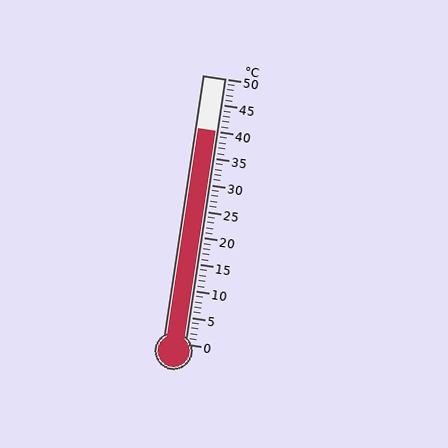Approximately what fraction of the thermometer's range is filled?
The thermometer is filled to approximately 80% of its range.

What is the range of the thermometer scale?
The thermometer scale ranges from 0°C to 50°C.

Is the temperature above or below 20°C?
The temperature is above 20°C.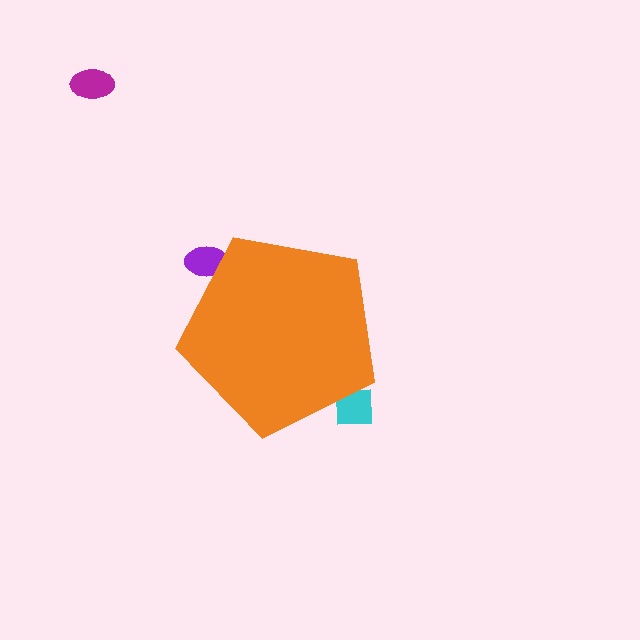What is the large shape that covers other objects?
An orange pentagon.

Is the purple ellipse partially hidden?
Yes, the purple ellipse is partially hidden behind the orange pentagon.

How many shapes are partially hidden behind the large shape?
2 shapes are partially hidden.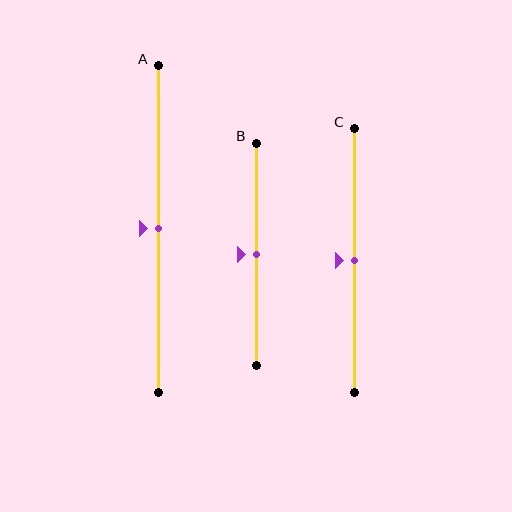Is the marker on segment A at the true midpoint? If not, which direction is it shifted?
Yes, the marker on segment A is at the true midpoint.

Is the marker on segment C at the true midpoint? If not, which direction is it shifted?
Yes, the marker on segment C is at the true midpoint.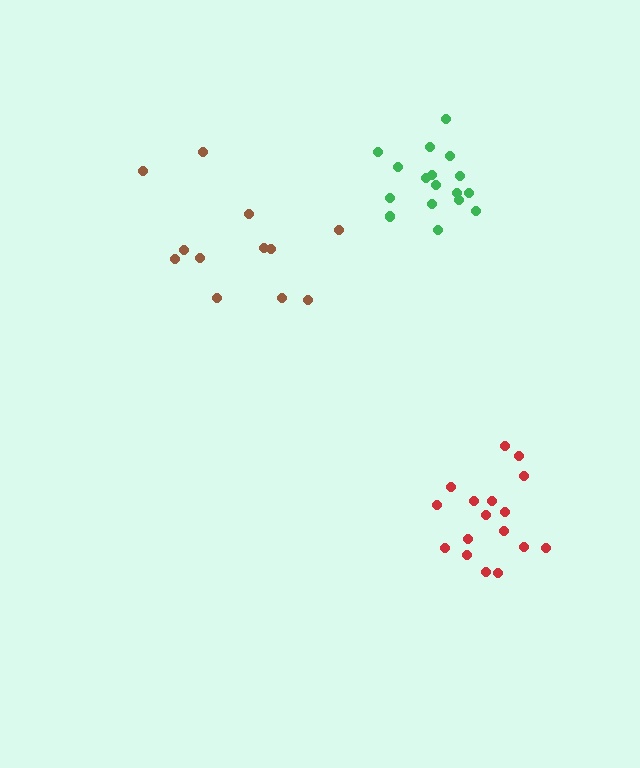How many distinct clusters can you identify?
There are 3 distinct clusters.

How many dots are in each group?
Group 1: 17 dots, Group 2: 17 dots, Group 3: 12 dots (46 total).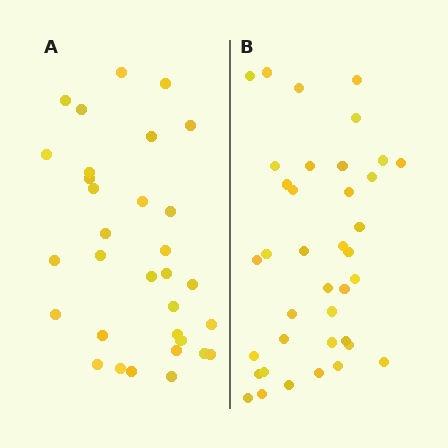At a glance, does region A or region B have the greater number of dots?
Region B (the right region) has more dots.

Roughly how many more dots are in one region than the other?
Region B has about 6 more dots than region A.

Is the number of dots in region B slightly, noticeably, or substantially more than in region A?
Region B has only slightly more — the two regions are fairly close. The ratio is roughly 1.2 to 1.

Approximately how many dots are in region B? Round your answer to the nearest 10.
About 40 dots. (The exact count is 38, which rounds to 40.)